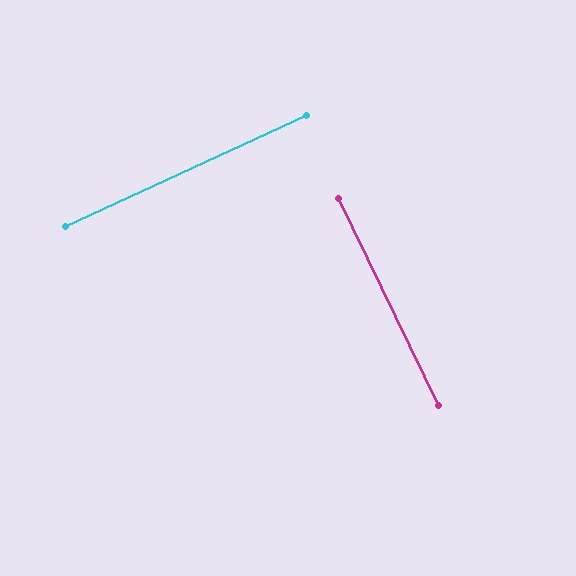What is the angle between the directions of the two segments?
Approximately 89 degrees.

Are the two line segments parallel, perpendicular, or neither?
Perpendicular — they meet at approximately 89°.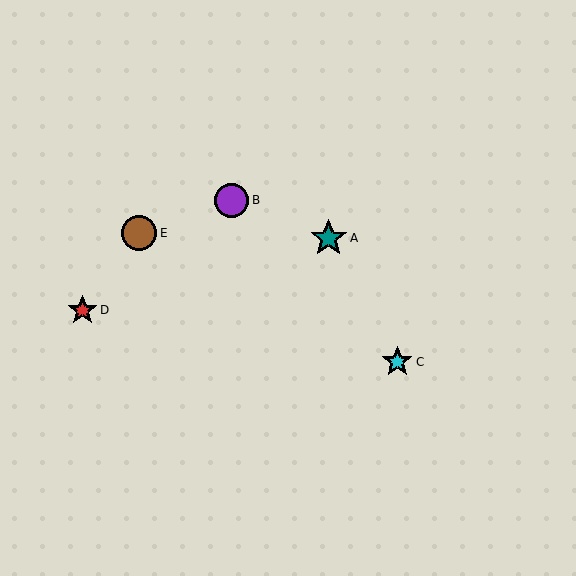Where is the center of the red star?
The center of the red star is at (82, 310).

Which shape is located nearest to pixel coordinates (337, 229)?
The teal star (labeled A) at (329, 238) is nearest to that location.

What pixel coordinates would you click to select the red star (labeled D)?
Click at (82, 310) to select the red star D.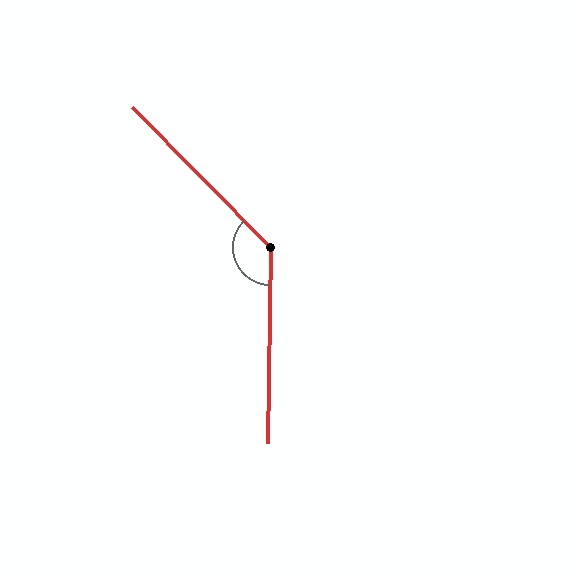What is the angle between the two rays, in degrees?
Approximately 135 degrees.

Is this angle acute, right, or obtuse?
It is obtuse.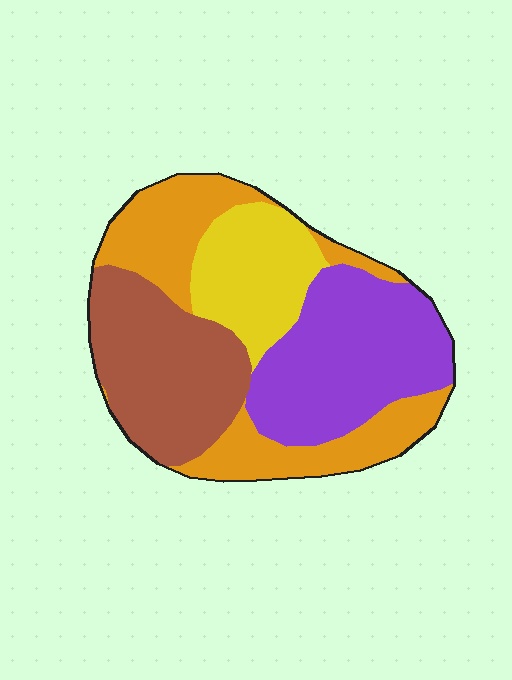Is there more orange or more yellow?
Orange.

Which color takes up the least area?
Yellow, at roughly 15%.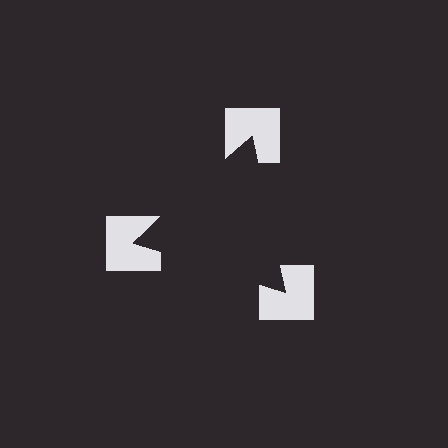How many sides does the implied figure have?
3 sides.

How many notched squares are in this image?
There are 3 — one at each vertex of the illusory triangle.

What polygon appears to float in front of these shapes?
An illusory triangle — its edges are inferred from the aligned wedge cuts in the notched squares, not physically drawn.